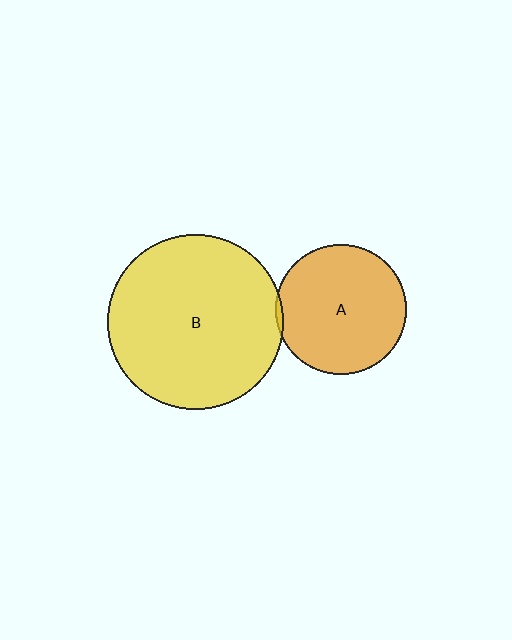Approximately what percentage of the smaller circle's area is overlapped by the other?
Approximately 5%.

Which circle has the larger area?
Circle B (yellow).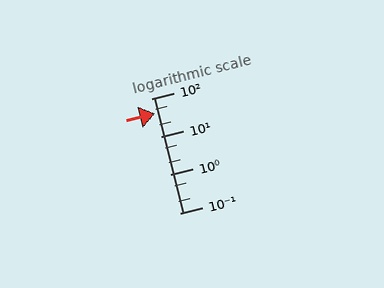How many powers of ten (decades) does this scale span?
The scale spans 3 decades, from 0.1 to 100.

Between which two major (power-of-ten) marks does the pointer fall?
The pointer is between 10 and 100.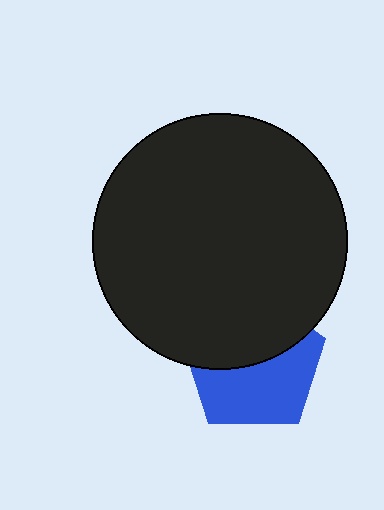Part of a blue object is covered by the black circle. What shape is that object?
It is a pentagon.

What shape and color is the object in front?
The object in front is a black circle.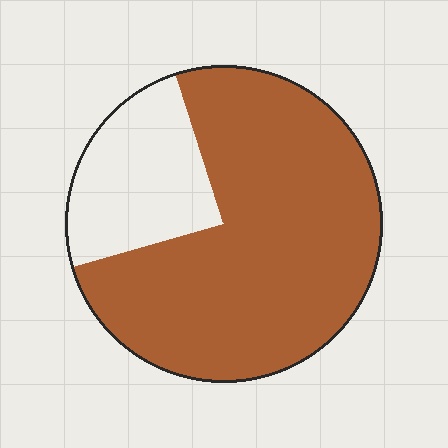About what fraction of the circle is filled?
About three quarters (3/4).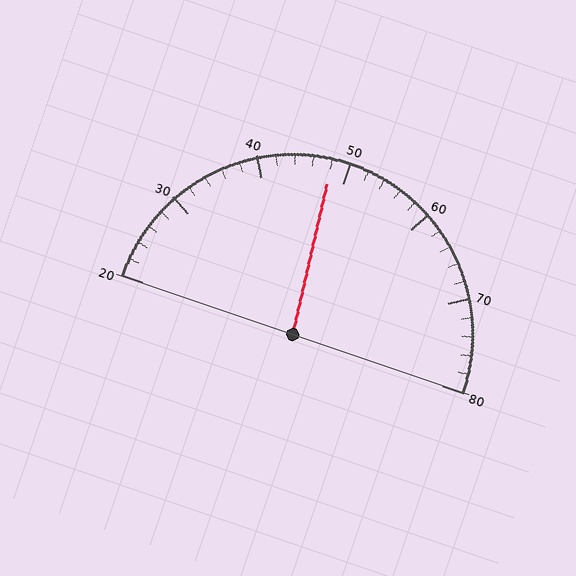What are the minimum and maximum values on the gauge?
The gauge ranges from 20 to 80.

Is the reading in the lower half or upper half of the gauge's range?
The reading is in the lower half of the range (20 to 80).